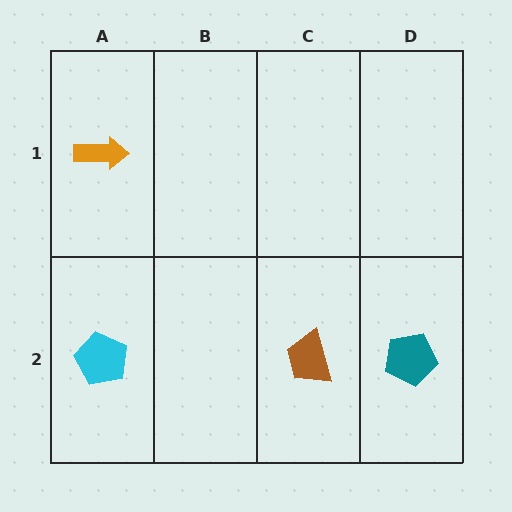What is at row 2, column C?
A brown trapezoid.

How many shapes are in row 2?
3 shapes.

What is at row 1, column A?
An orange arrow.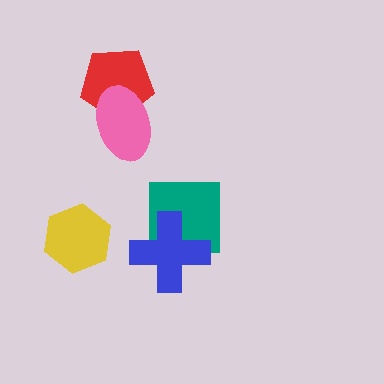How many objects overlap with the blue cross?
1 object overlaps with the blue cross.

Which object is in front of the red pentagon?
The pink ellipse is in front of the red pentagon.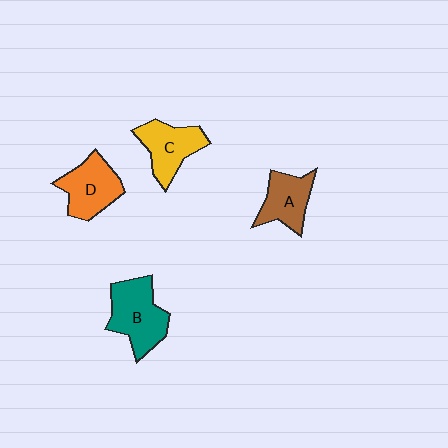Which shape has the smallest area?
Shape A (brown).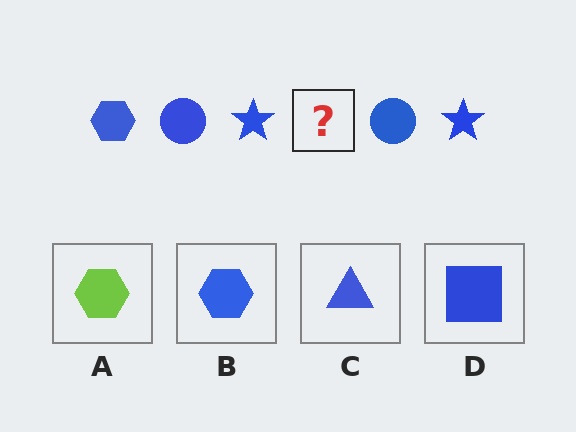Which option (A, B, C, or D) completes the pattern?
B.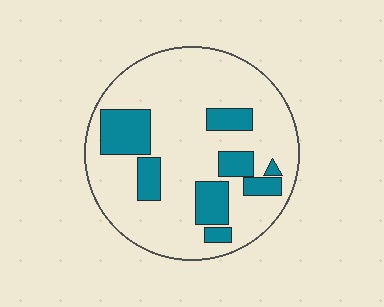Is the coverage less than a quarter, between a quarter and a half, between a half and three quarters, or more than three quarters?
Less than a quarter.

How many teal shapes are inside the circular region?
8.